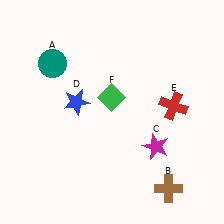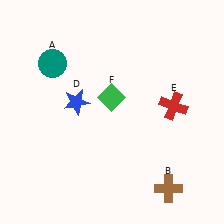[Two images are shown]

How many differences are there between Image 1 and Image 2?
There is 1 difference between the two images.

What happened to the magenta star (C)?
The magenta star (C) was removed in Image 2. It was in the bottom-right area of Image 1.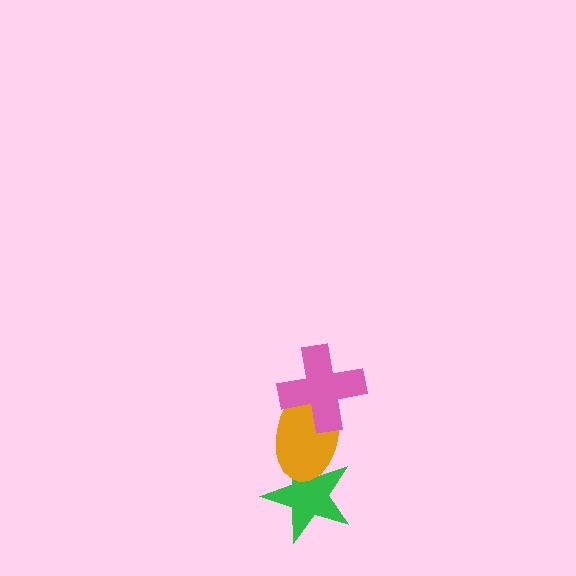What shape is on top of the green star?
The orange ellipse is on top of the green star.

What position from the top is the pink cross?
The pink cross is 1st from the top.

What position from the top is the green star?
The green star is 3rd from the top.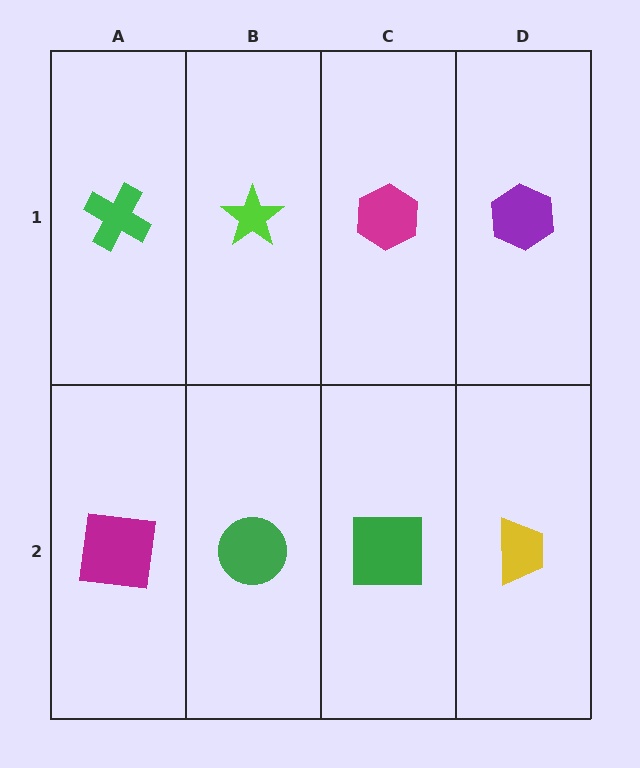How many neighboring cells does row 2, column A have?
2.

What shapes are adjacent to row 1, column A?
A magenta square (row 2, column A), a lime star (row 1, column B).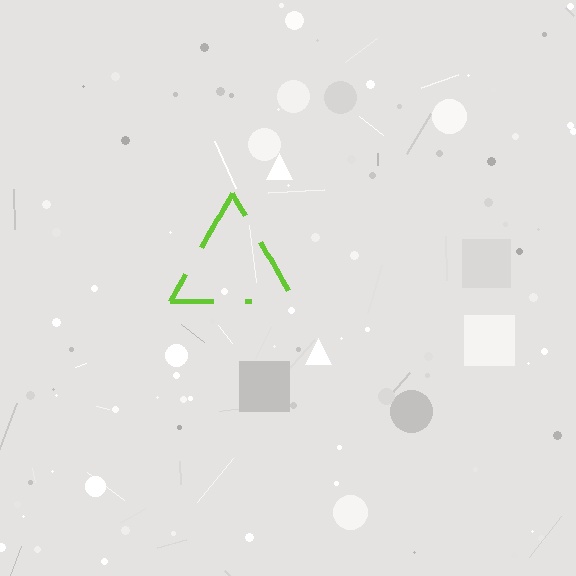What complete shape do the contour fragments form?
The contour fragments form a triangle.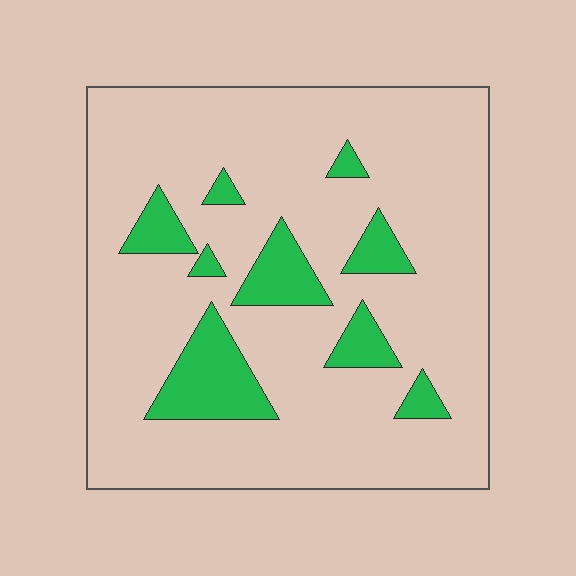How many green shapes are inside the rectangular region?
9.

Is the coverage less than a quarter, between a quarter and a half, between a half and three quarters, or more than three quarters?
Less than a quarter.